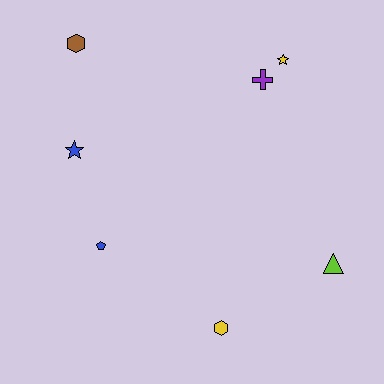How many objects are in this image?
There are 7 objects.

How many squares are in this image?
There are no squares.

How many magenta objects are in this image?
There are no magenta objects.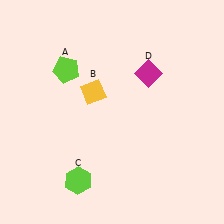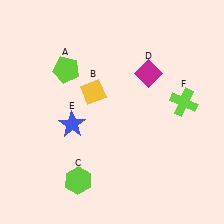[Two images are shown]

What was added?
A blue star (E), a lime cross (F) were added in Image 2.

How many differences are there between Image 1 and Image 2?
There are 2 differences between the two images.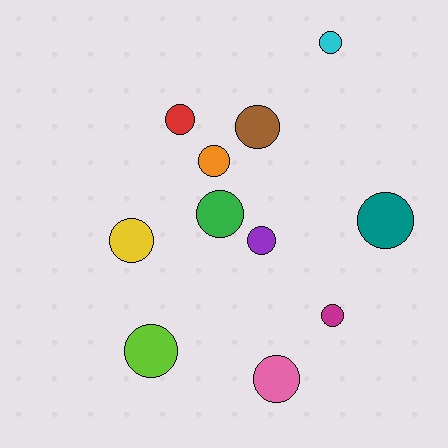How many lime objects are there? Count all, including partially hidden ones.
There is 1 lime object.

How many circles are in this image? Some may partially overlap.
There are 11 circles.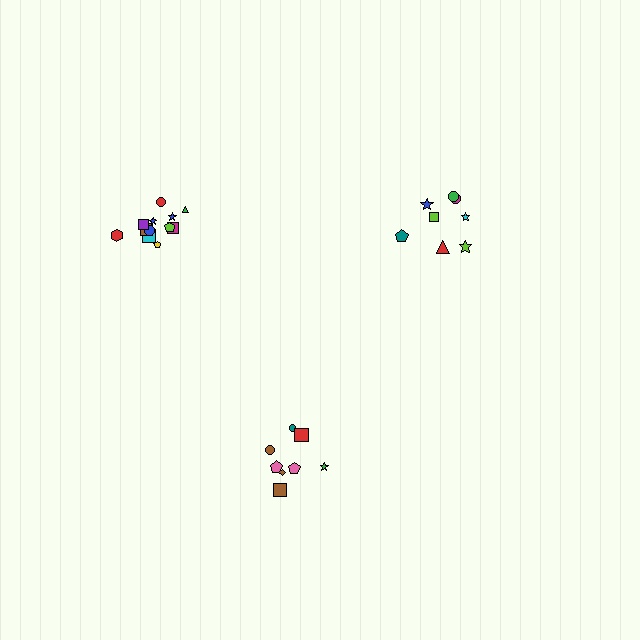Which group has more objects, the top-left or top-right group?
The top-left group.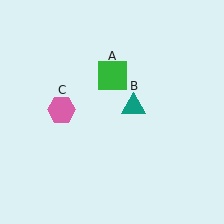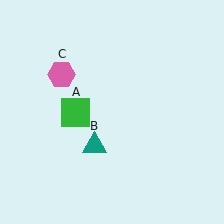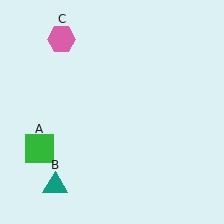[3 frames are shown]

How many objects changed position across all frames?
3 objects changed position: green square (object A), teal triangle (object B), pink hexagon (object C).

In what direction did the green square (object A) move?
The green square (object A) moved down and to the left.